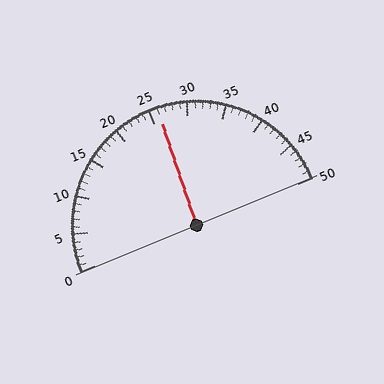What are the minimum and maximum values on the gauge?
The gauge ranges from 0 to 50.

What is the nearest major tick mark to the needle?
The nearest major tick mark is 25.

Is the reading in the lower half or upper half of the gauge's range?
The reading is in the upper half of the range (0 to 50).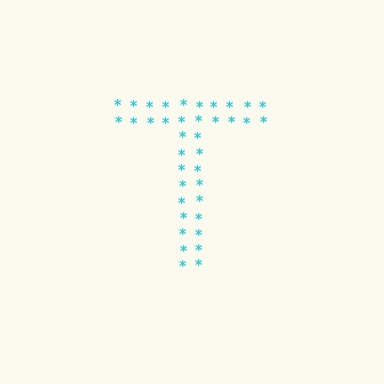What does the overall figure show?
The overall figure shows the letter T.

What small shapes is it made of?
It is made of small asterisks.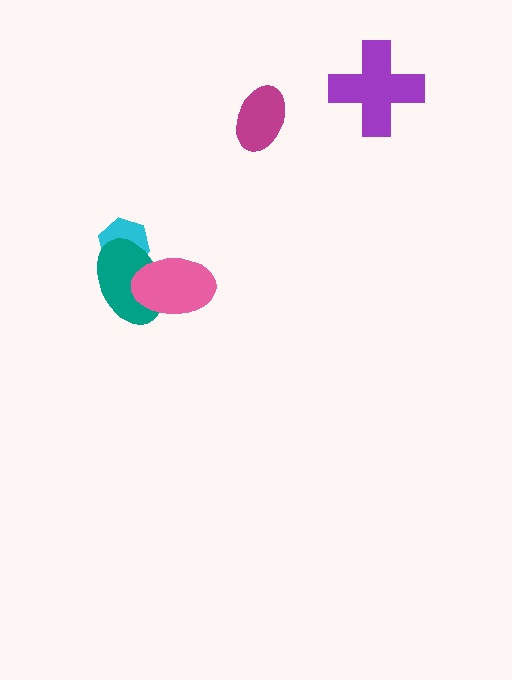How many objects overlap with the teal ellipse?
2 objects overlap with the teal ellipse.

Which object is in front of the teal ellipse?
The pink ellipse is in front of the teal ellipse.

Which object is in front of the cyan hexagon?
The teal ellipse is in front of the cyan hexagon.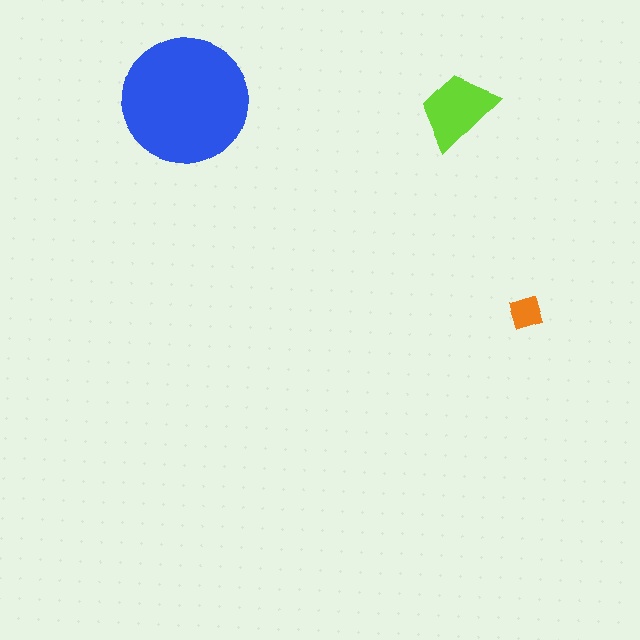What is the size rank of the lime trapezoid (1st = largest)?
2nd.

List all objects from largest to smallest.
The blue circle, the lime trapezoid, the orange diamond.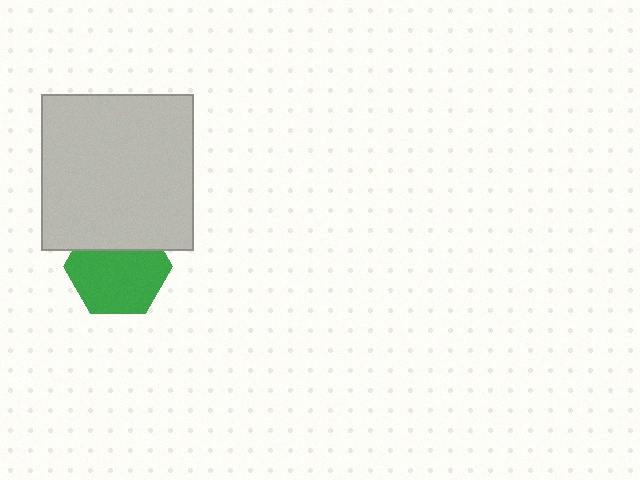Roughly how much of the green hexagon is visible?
Most of it is visible (roughly 69%).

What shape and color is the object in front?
The object in front is a light gray rectangle.